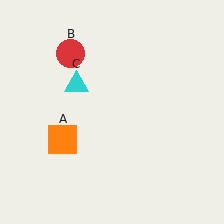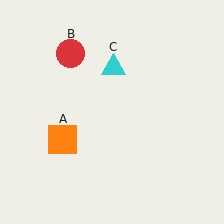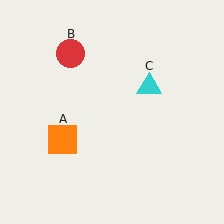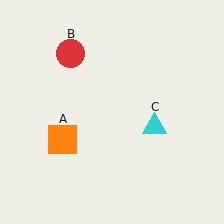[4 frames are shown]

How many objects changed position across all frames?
1 object changed position: cyan triangle (object C).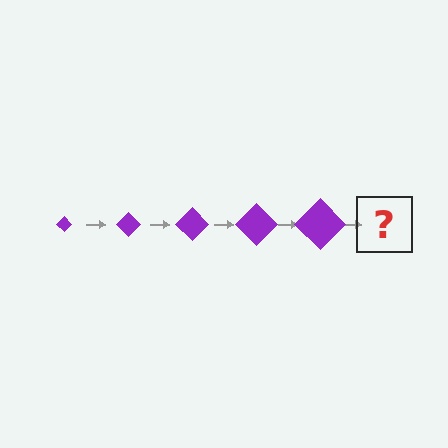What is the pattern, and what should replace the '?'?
The pattern is that the diamond gets progressively larger each step. The '?' should be a purple diamond, larger than the previous one.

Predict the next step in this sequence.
The next step is a purple diamond, larger than the previous one.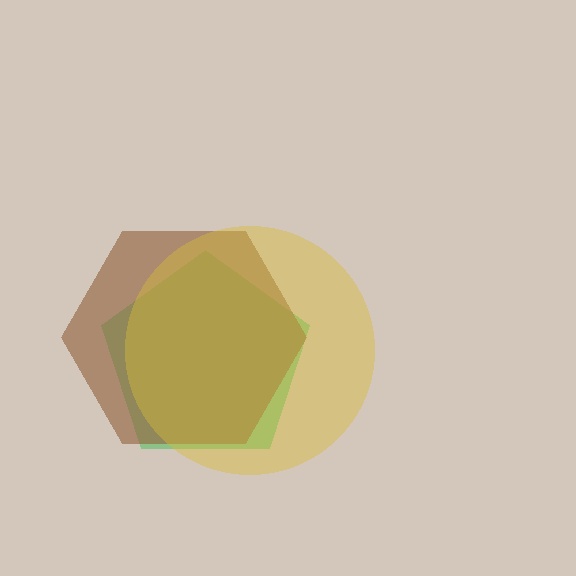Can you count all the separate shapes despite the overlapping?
Yes, there are 3 separate shapes.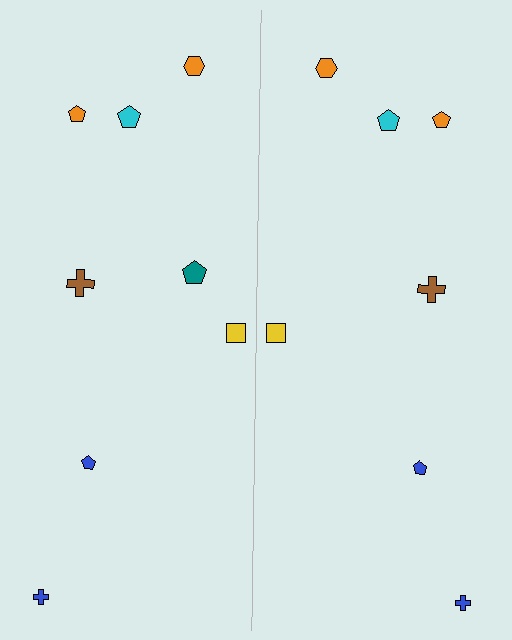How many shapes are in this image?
There are 15 shapes in this image.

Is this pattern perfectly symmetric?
No, the pattern is not perfectly symmetric. A teal pentagon is missing from the right side.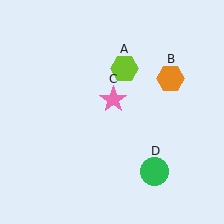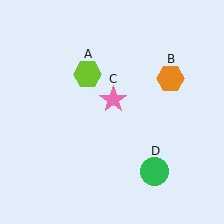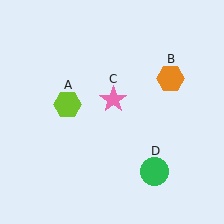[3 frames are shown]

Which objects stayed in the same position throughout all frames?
Orange hexagon (object B) and pink star (object C) and green circle (object D) remained stationary.